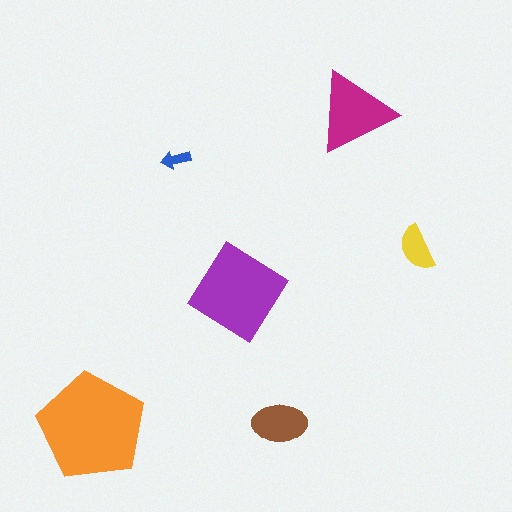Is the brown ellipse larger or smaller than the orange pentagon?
Smaller.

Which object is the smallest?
The blue arrow.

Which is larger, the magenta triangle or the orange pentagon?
The orange pentagon.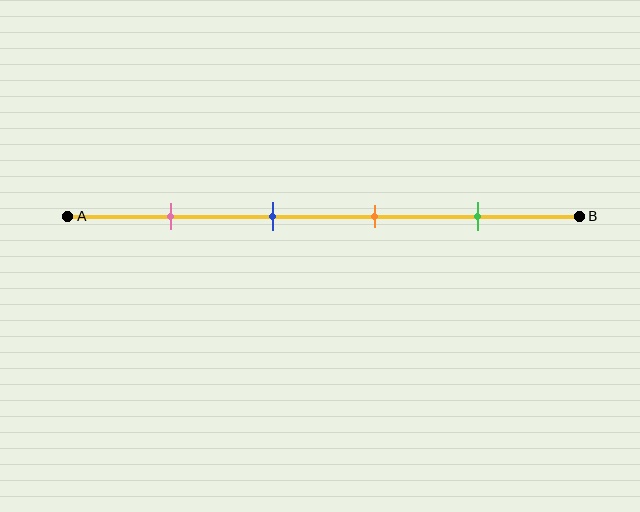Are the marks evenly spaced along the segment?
Yes, the marks are approximately evenly spaced.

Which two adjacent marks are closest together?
The blue and orange marks are the closest adjacent pair.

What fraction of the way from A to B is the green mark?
The green mark is approximately 80% (0.8) of the way from A to B.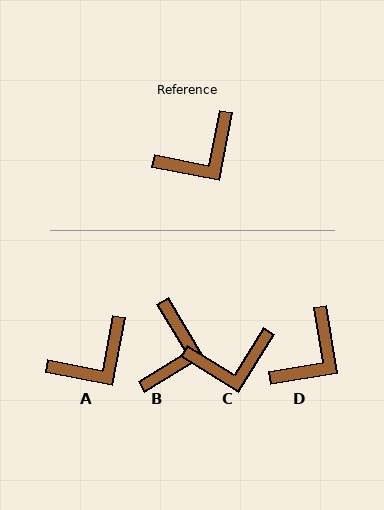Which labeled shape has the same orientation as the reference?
A.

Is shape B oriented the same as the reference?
No, it is off by about 42 degrees.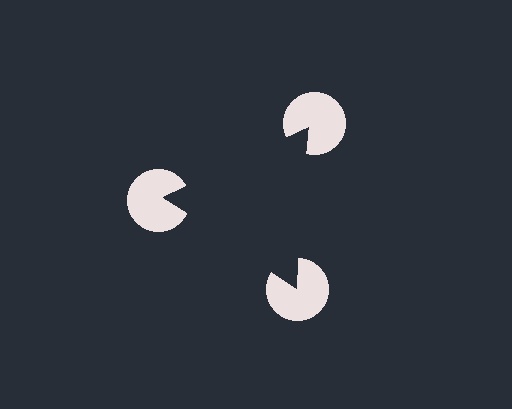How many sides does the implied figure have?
3 sides.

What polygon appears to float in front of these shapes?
An illusory triangle — its edges are inferred from the aligned wedge cuts in the pac-man discs, not physically drawn.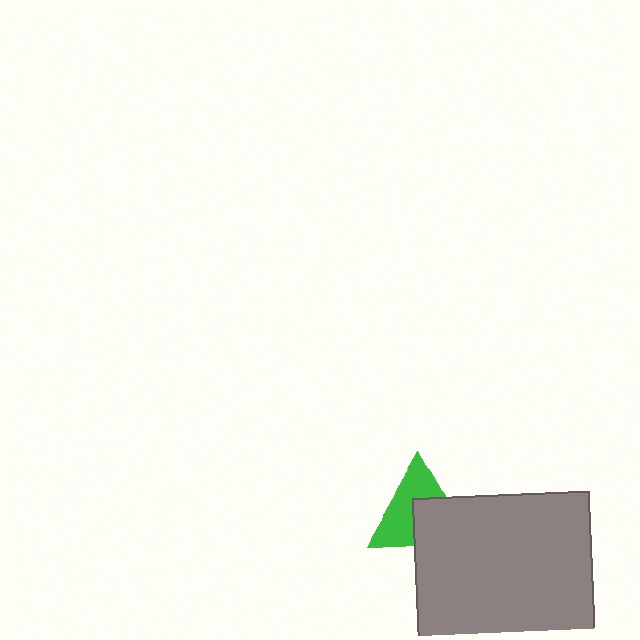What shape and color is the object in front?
The object in front is a gray square.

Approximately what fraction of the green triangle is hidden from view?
Roughly 45% of the green triangle is hidden behind the gray square.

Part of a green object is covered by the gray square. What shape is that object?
It is a triangle.